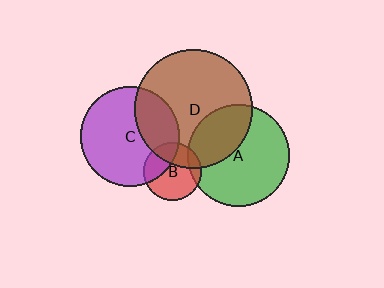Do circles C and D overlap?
Yes.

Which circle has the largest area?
Circle D (brown).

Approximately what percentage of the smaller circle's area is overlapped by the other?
Approximately 30%.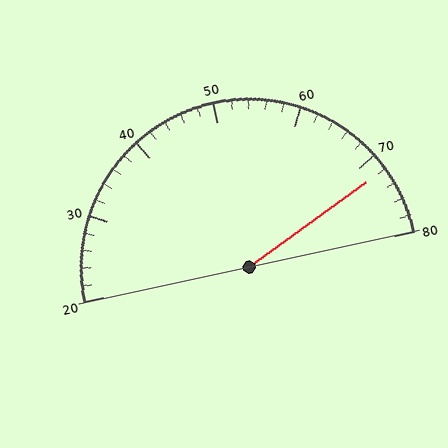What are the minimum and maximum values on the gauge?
The gauge ranges from 20 to 80.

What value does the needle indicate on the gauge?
The needle indicates approximately 72.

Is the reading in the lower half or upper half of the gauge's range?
The reading is in the upper half of the range (20 to 80).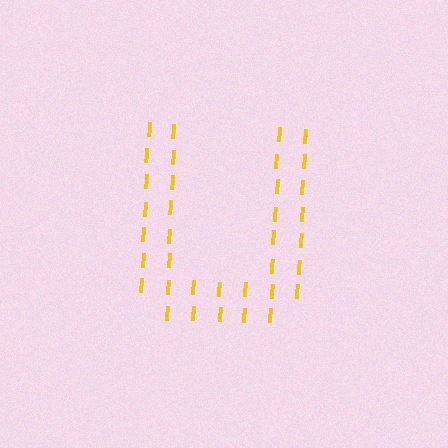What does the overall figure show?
The overall figure shows the letter U.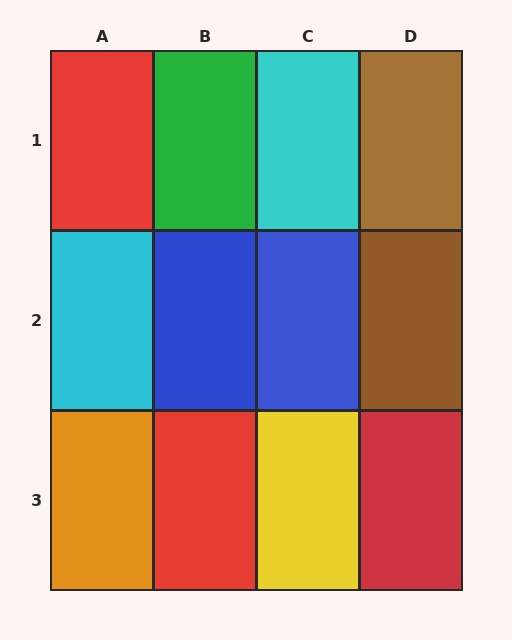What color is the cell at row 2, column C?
Blue.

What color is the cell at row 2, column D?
Brown.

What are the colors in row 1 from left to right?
Red, green, cyan, brown.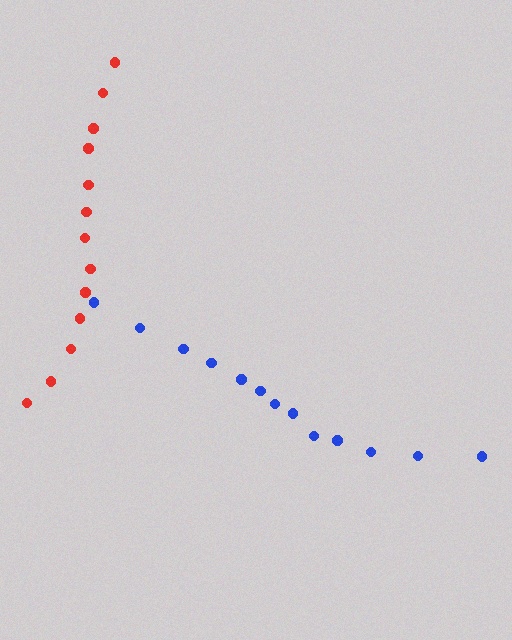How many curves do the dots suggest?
There are 2 distinct paths.